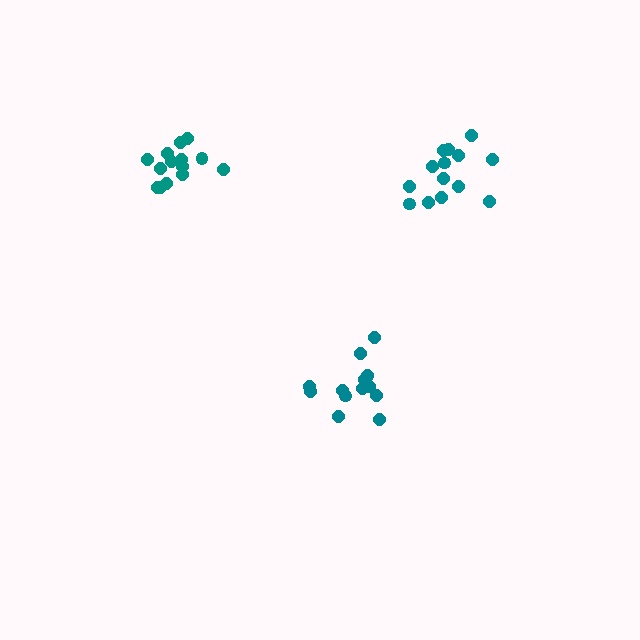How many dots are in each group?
Group 1: 14 dots, Group 2: 14 dots, Group 3: 14 dots (42 total).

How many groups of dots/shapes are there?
There are 3 groups.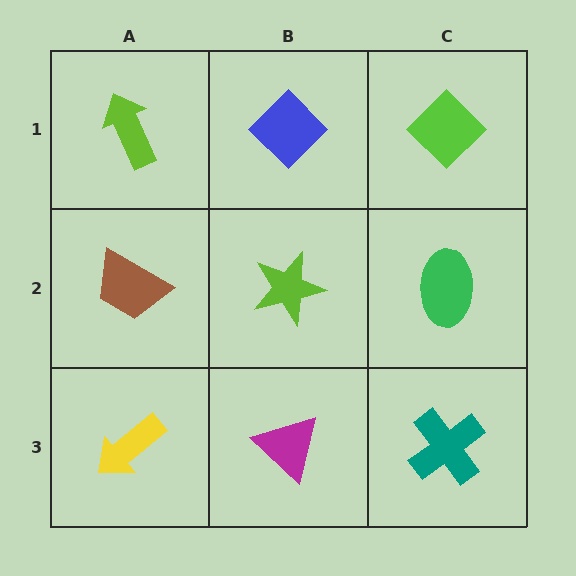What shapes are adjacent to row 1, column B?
A lime star (row 2, column B), a lime arrow (row 1, column A), a lime diamond (row 1, column C).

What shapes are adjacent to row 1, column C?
A green ellipse (row 2, column C), a blue diamond (row 1, column B).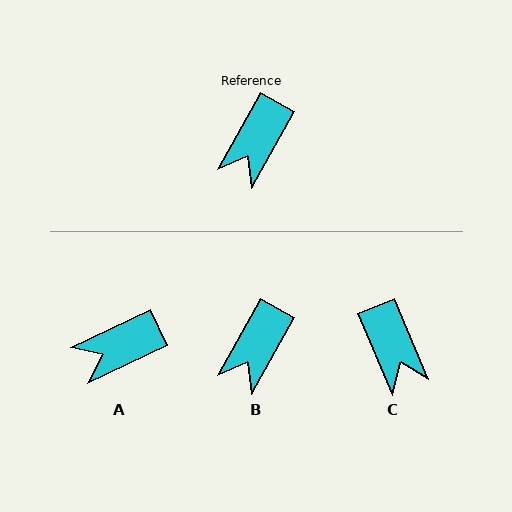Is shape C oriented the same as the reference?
No, it is off by about 53 degrees.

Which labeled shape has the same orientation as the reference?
B.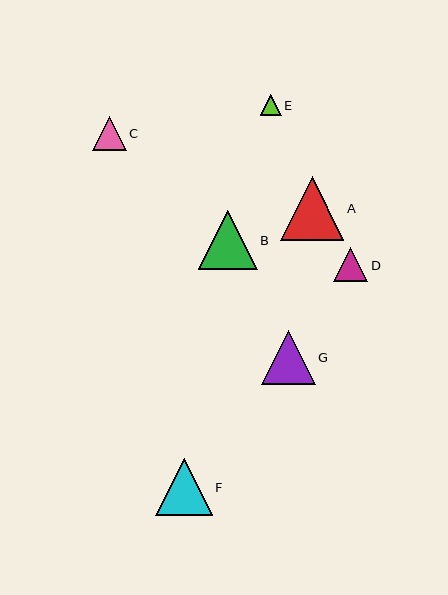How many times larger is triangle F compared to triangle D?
Triangle F is approximately 1.7 times the size of triangle D.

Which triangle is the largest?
Triangle A is the largest with a size of approximately 64 pixels.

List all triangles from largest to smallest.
From largest to smallest: A, B, F, G, D, C, E.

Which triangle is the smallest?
Triangle E is the smallest with a size of approximately 21 pixels.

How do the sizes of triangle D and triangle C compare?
Triangle D and triangle C are approximately the same size.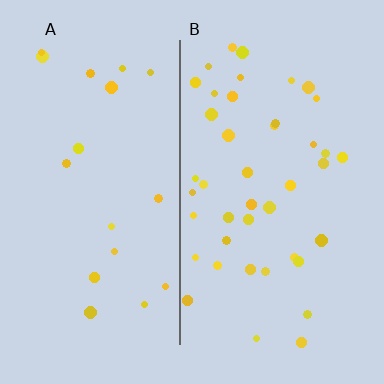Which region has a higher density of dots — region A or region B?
B (the right).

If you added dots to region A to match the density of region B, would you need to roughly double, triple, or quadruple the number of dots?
Approximately double.